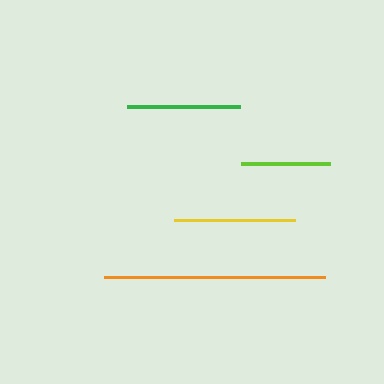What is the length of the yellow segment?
The yellow segment is approximately 121 pixels long.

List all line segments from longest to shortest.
From longest to shortest: orange, yellow, green, lime.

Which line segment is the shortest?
The lime line is the shortest at approximately 88 pixels.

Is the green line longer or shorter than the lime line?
The green line is longer than the lime line.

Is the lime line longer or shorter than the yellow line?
The yellow line is longer than the lime line.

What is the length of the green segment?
The green segment is approximately 113 pixels long.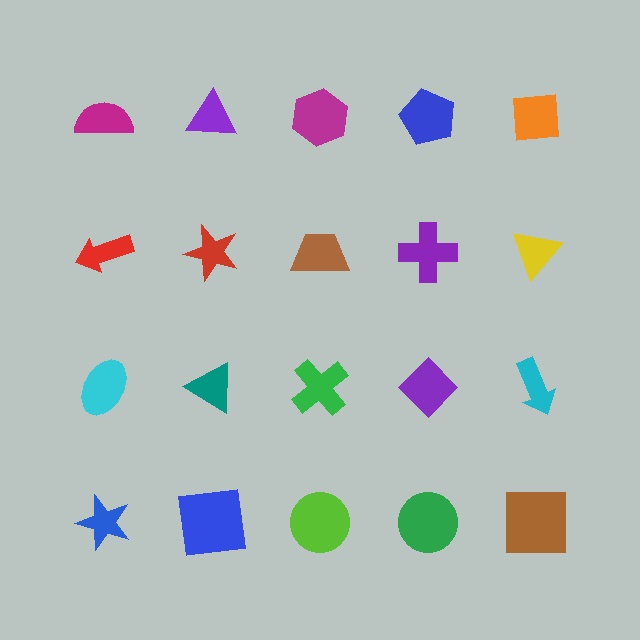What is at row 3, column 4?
A purple diamond.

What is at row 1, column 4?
A blue pentagon.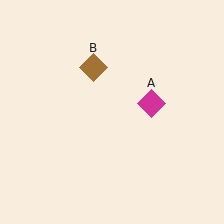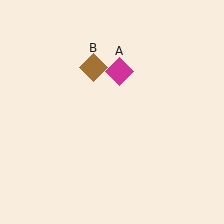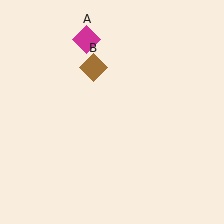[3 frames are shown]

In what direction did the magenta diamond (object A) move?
The magenta diamond (object A) moved up and to the left.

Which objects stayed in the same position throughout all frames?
Brown diamond (object B) remained stationary.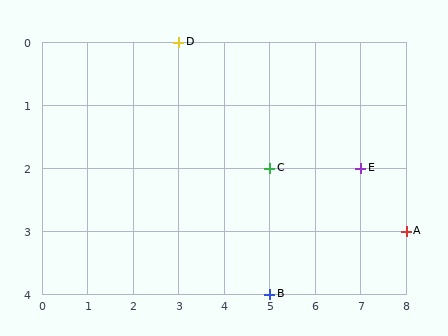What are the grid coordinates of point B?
Point B is at grid coordinates (5, 4).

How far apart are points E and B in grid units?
Points E and B are 2 columns and 2 rows apart (about 2.8 grid units diagonally).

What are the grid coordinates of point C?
Point C is at grid coordinates (5, 2).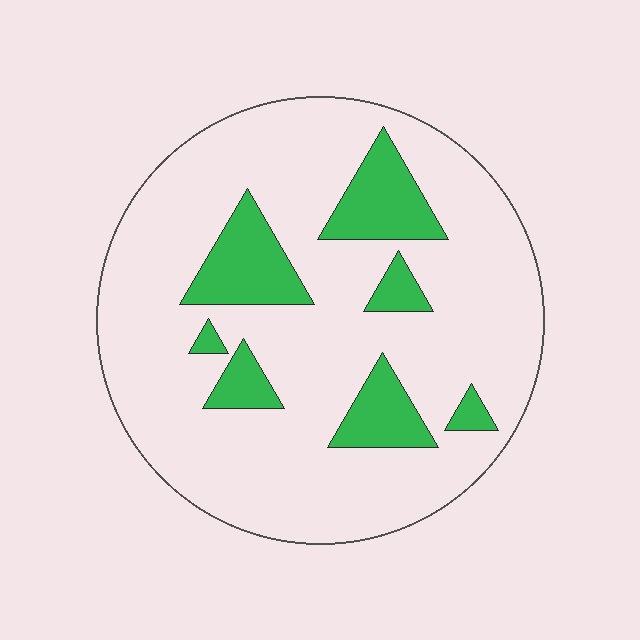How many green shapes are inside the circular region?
7.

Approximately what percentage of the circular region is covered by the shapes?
Approximately 20%.